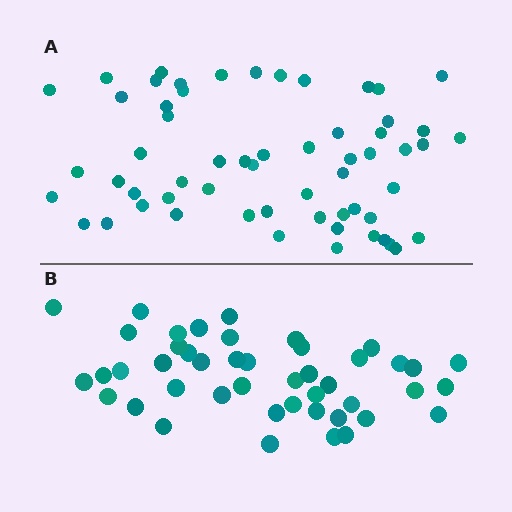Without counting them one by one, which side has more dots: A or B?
Region A (the top region) has more dots.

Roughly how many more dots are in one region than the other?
Region A has approximately 15 more dots than region B.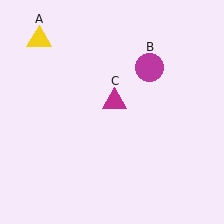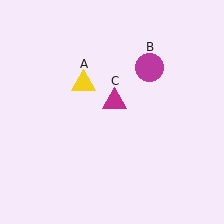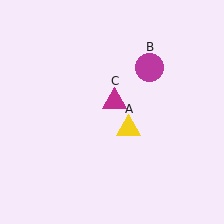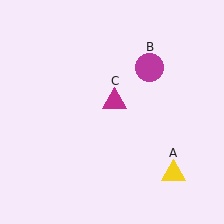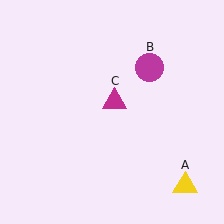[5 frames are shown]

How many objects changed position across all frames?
1 object changed position: yellow triangle (object A).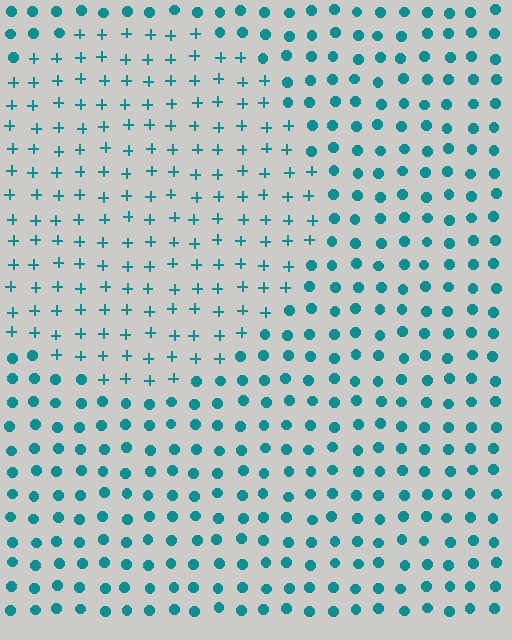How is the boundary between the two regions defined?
The boundary is defined by a change in element shape: plus signs inside vs. circles outside. All elements share the same color and spacing.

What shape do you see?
I see a circle.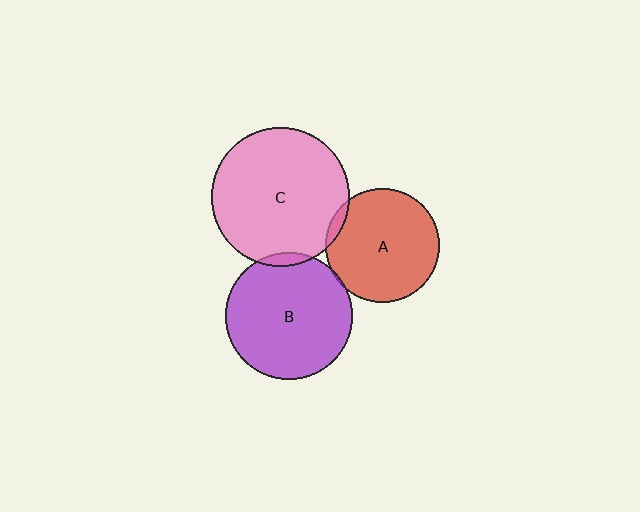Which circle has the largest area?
Circle C (pink).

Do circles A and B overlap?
Yes.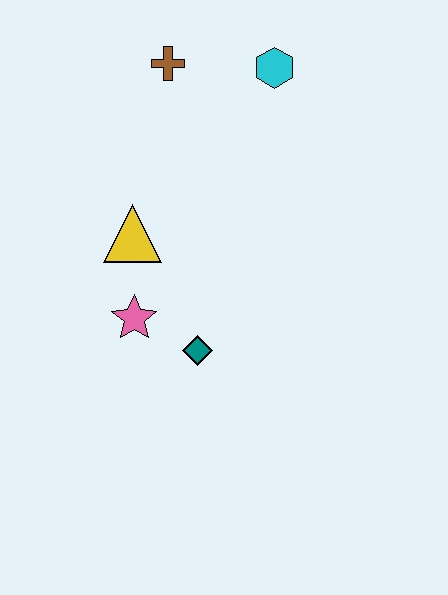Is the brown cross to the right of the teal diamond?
No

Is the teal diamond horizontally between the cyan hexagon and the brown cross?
Yes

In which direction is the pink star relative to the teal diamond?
The pink star is to the left of the teal diamond.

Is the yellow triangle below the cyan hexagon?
Yes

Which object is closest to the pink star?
The teal diamond is closest to the pink star.